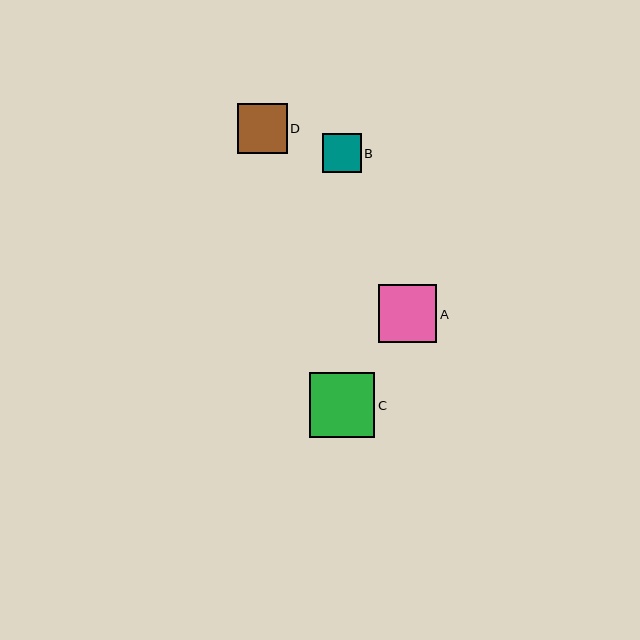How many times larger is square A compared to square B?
Square A is approximately 1.5 times the size of square B.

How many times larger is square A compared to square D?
Square A is approximately 1.2 times the size of square D.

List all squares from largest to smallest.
From largest to smallest: C, A, D, B.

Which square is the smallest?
Square B is the smallest with a size of approximately 39 pixels.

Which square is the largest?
Square C is the largest with a size of approximately 65 pixels.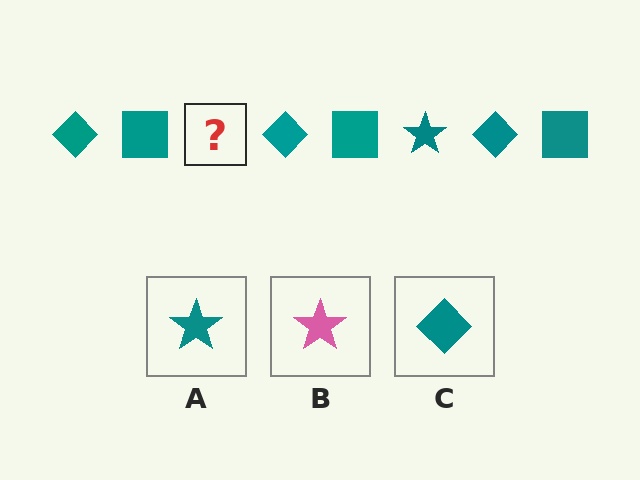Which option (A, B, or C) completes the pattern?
A.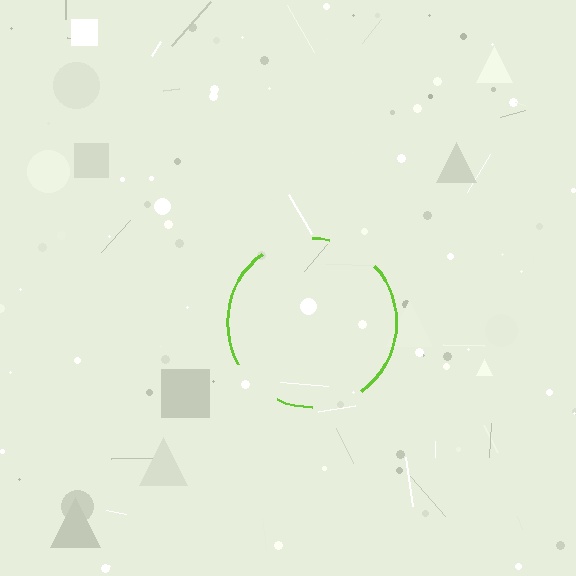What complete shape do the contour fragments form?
The contour fragments form a circle.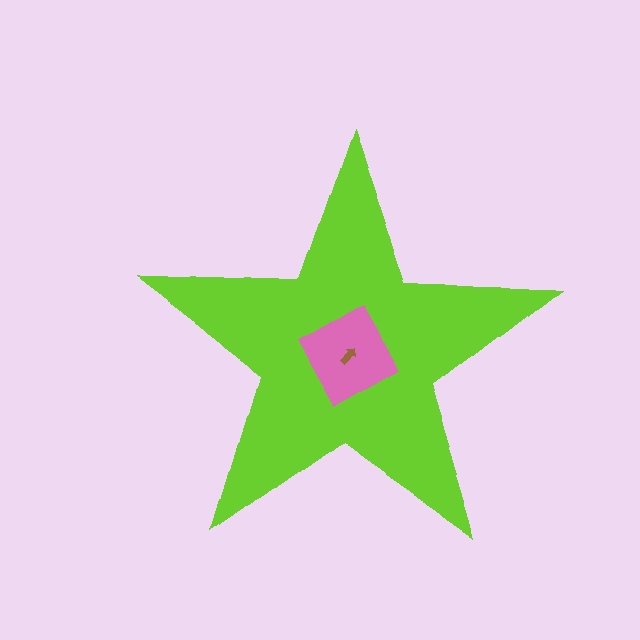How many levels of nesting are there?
3.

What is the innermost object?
The brown arrow.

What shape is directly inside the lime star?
The pink square.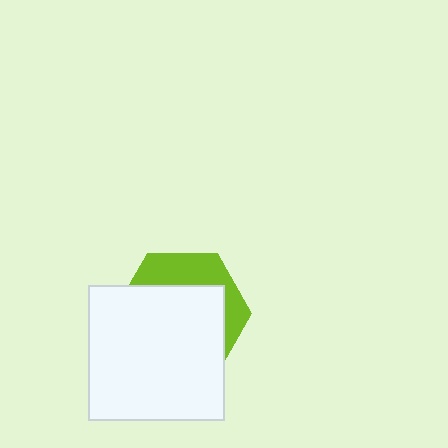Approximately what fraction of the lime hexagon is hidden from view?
Roughly 68% of the lime hexagon is hidden behind the white square.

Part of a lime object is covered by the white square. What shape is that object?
It is a hexagon.